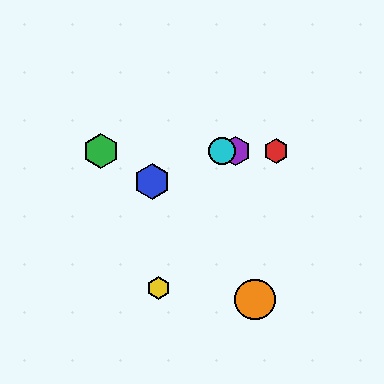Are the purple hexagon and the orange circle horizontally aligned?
No, the purple hexagon is at y≈151 and the orange circle is at y≈299.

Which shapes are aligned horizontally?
The red hexagon, the green hexagon, the purple hexagon, the cyan circle are aligned horizontally.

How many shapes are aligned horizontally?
4 shapes (the red hexagon, the green hexagon, the purple hexagon, the cyan circle) are aligned horizontally.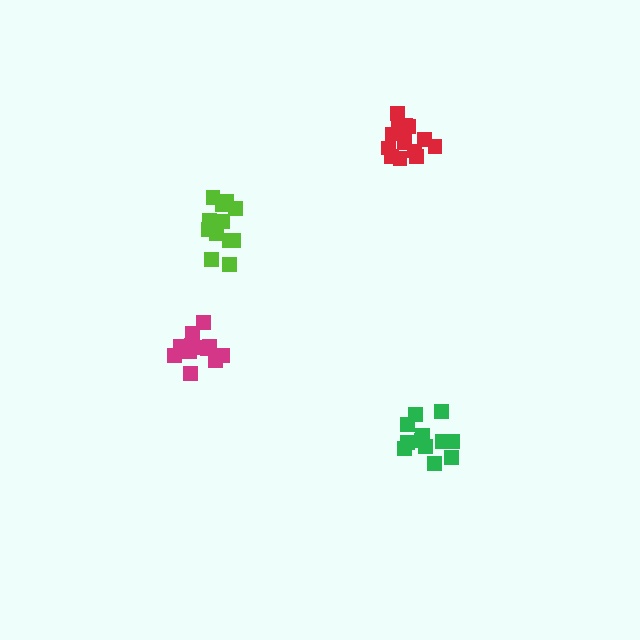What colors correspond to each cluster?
The clusters are colored: magenta, red, lime, green.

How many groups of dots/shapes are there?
There are 4 groups.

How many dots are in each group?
Group 1: 12 dots, Group 2: 16 dots, Group 3: 13 dots, Group 4: 12 dots (53 total).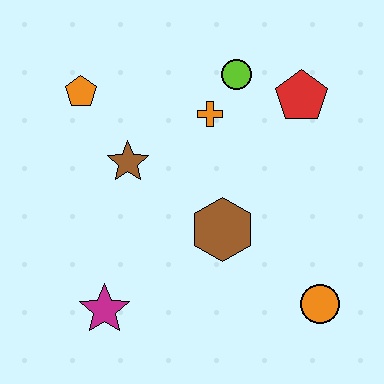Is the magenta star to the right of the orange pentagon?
Yes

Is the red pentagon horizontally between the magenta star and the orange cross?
No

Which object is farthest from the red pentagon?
The magenta star is farthest from the red pentagon.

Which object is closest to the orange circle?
The brown hexagon is closest to the orange circle.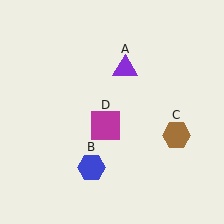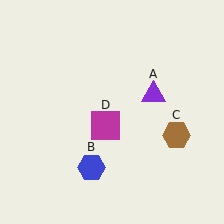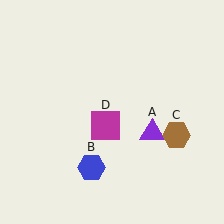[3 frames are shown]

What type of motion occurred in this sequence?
The purple triangle (object A) rotated clockwise around the center of the scene.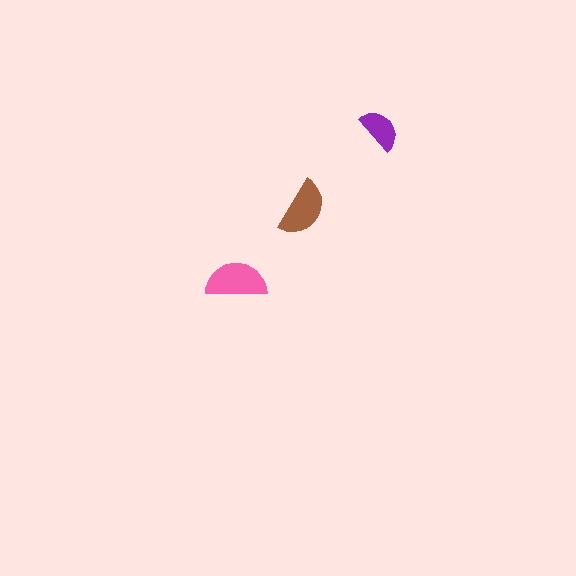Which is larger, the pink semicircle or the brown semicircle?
The pink one.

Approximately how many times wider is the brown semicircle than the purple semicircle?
About 1.5 times wider.